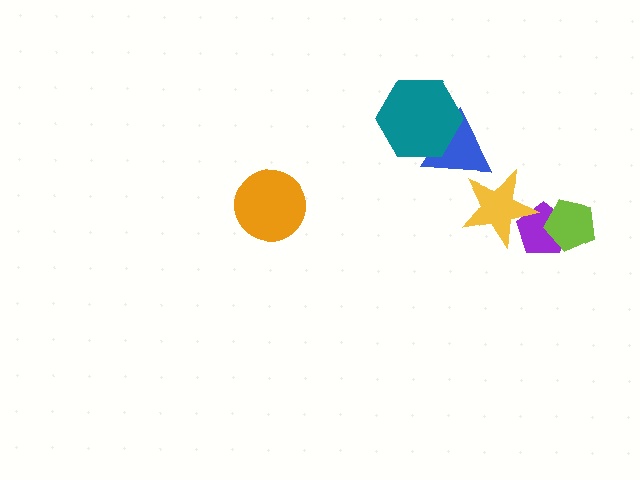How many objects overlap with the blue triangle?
2 objects overlap with the blue triangle.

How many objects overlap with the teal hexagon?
1 object overlaps with the teal hexagon.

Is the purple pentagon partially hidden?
Yes, it is partially covered by another shape.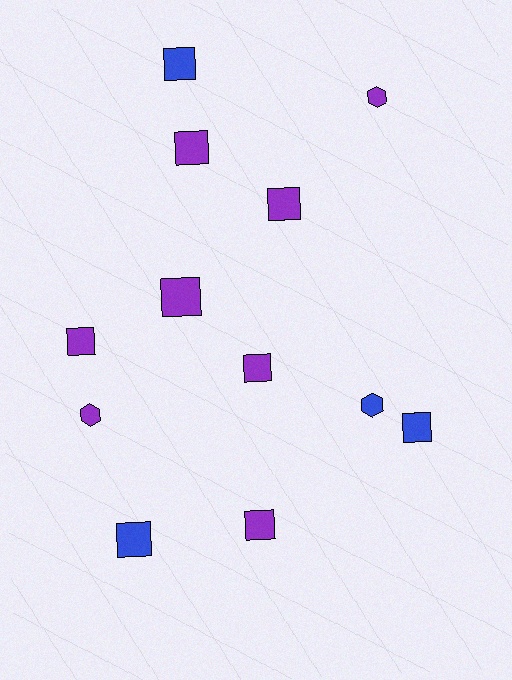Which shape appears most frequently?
Square, with 9 objects.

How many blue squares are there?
There are 3 blue squares.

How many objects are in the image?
There are 12 objects.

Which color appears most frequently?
Purple, with 8 objects.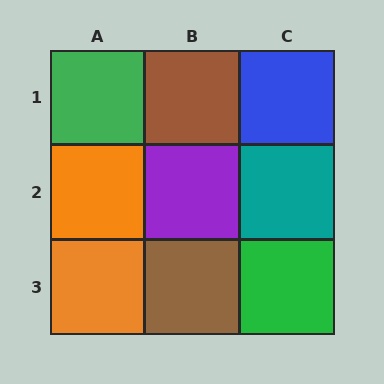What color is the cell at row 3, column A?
Orange.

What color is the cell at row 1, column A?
Green.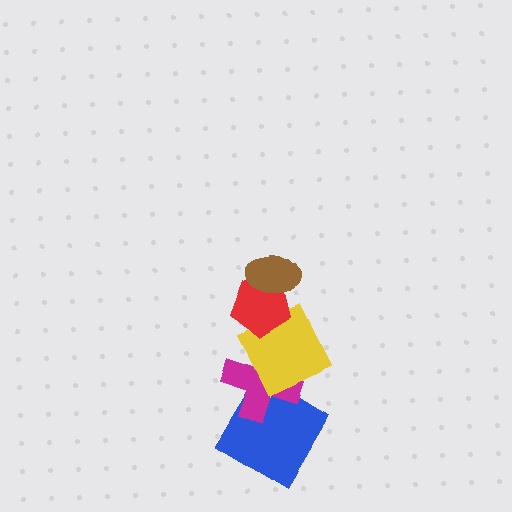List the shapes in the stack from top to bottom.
From top to bottom: the brown ellipse, the red pentagon, the yellow square, the magenta cross, the blue diamond.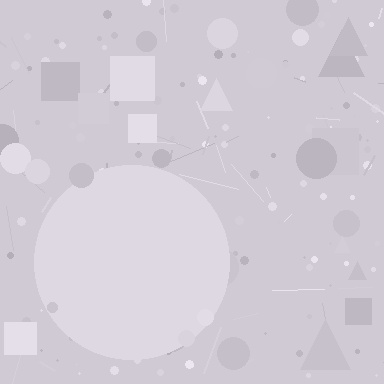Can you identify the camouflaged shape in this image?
The camouflaged shape is a circle.